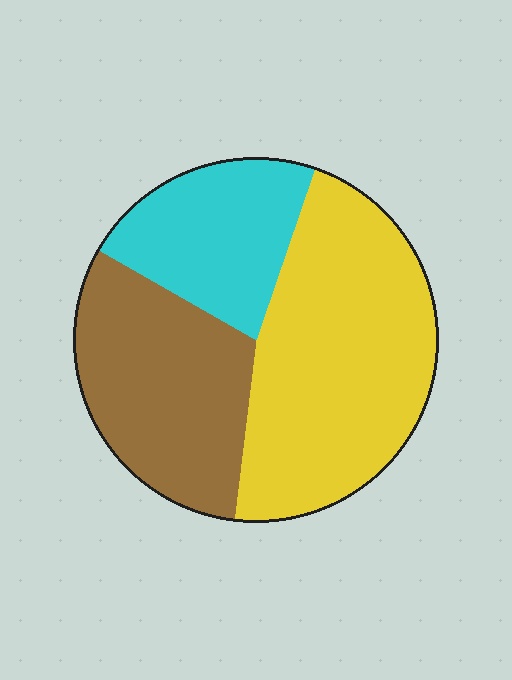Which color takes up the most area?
Yellow, at roughly 45%.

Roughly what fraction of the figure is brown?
Brown covers 31% of the figure.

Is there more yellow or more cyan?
Yellow.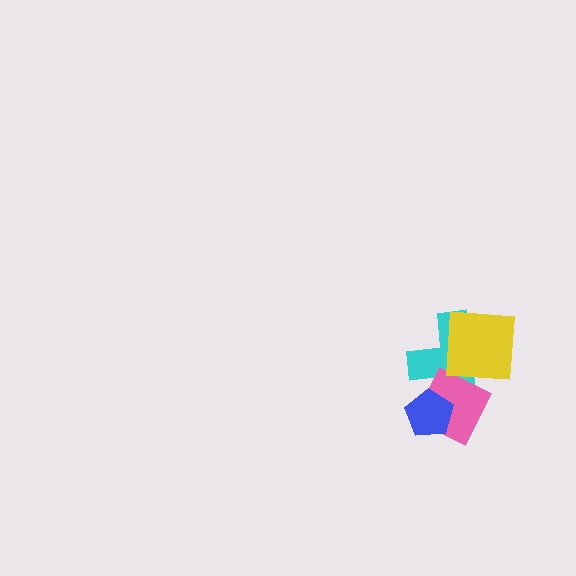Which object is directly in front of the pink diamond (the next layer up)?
The yellow square is directly in front of the pink diamond.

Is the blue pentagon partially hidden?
No, no other shape covers it.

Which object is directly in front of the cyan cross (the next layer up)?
The pink diamond is directly in front of the cyan cross.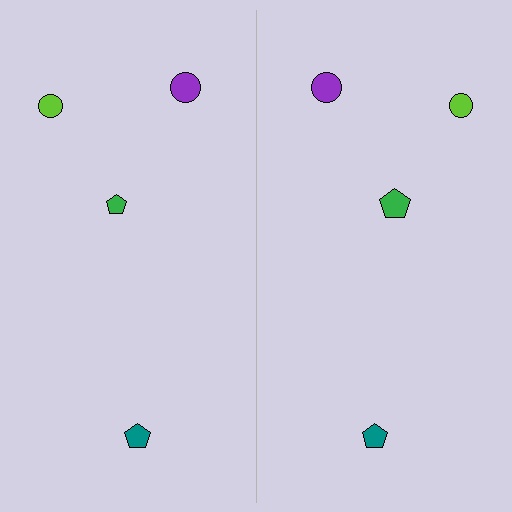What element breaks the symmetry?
The green pentagon on the right side has a different size than its mirror counterpart.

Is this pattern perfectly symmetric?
No, the pattern is not perfectly symmetric. The green pentagon on the right side has a different size than its mirror counterpart.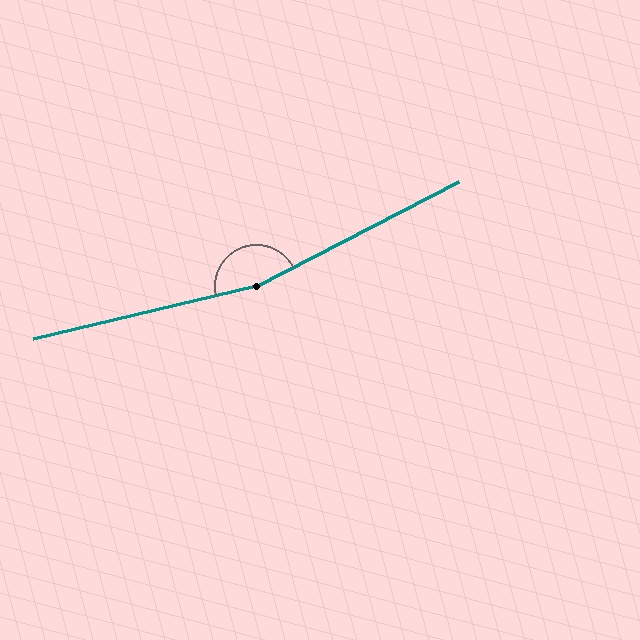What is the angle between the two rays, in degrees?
Approximately 166 degrees.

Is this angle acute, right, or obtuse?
It is obtuse.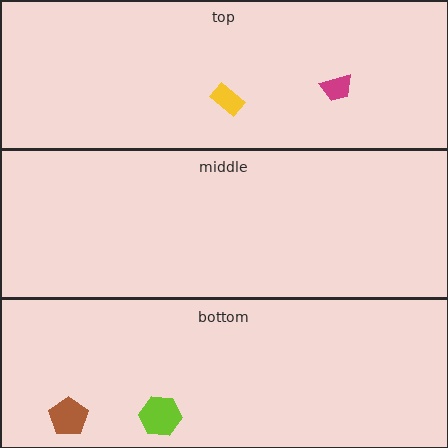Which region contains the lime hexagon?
The bottom region.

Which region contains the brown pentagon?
The bottom region.